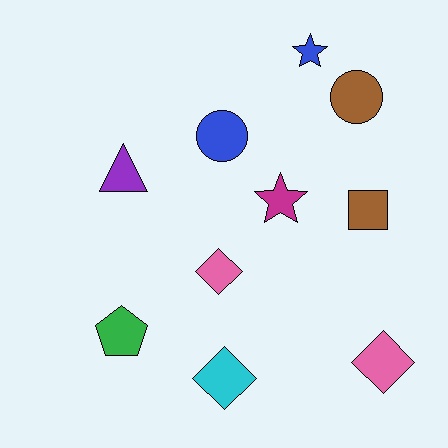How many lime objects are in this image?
There are no lime objects.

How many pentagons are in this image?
There is 1 pentagon.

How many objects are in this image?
There are 10 objects.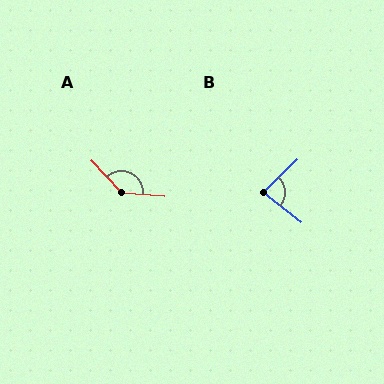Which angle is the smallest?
B, at approximately 83 degrees.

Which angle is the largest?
A, at approximately 138 degrees.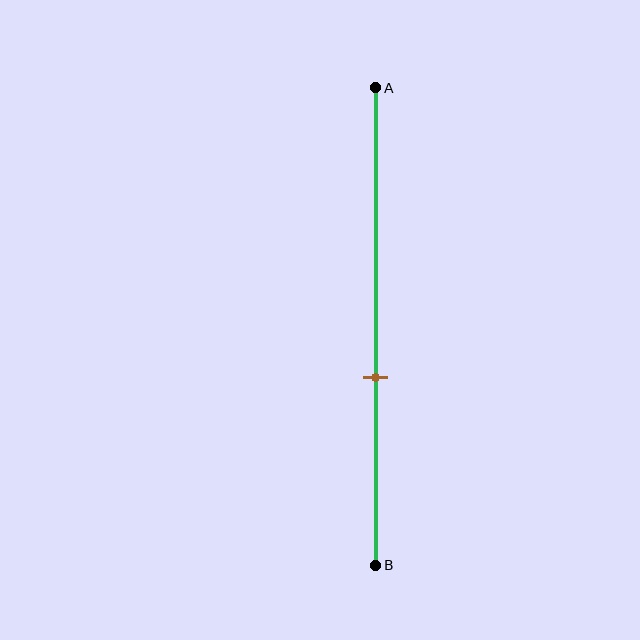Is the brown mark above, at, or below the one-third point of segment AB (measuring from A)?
The brown mark is below the one-third point of segment AB.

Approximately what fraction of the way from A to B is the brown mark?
The brown mark is approximately 60% of the way from A to B.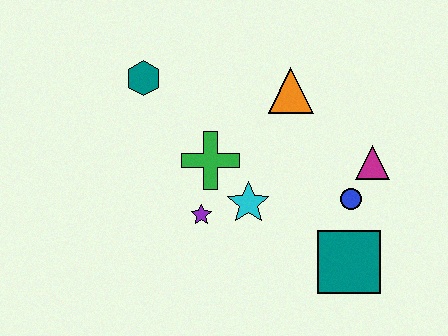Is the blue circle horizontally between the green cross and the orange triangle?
No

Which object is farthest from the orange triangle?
The teal square is farthest from the orange triangle.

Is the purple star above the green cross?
No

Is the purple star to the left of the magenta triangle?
Yes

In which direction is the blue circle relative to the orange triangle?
The blue circle is below the orange triangle.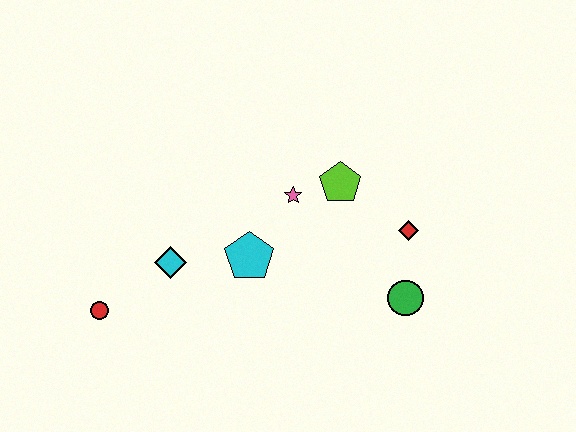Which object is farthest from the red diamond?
The red circle is farthest from the red diamond.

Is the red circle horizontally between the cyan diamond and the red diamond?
No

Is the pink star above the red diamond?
Yes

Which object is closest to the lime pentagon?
The pink star is closest to the lime pentagon.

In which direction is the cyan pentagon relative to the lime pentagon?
The cyan pentagon is to the left of the lime pentagon.